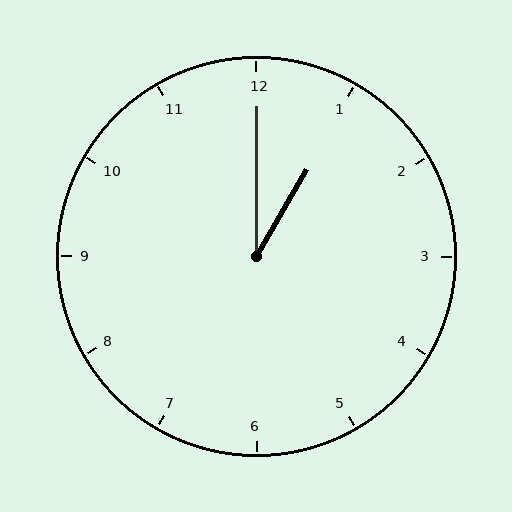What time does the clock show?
1:00.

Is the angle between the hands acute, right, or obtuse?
It is acute.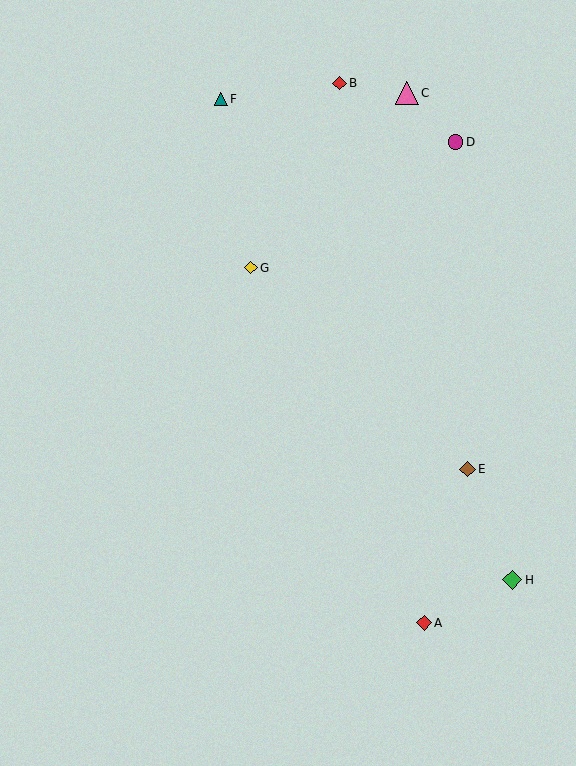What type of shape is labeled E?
Shape E is a brown diamond.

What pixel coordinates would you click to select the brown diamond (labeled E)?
Click at (467, 469) to select the brown diamond E.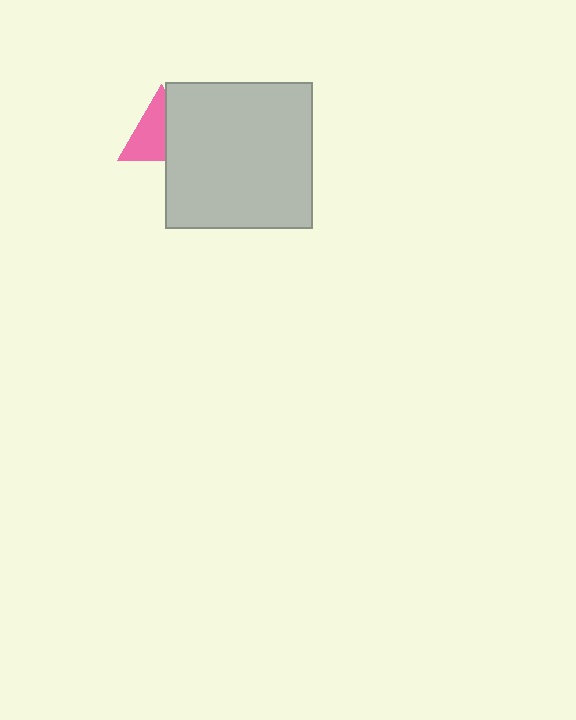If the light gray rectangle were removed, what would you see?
You would see the complete pink triangle.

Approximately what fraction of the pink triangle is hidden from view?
Roughly 42% of the pink triangle is hidden behind the light gray rectangle.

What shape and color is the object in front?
The object in front is a light gray rectangle.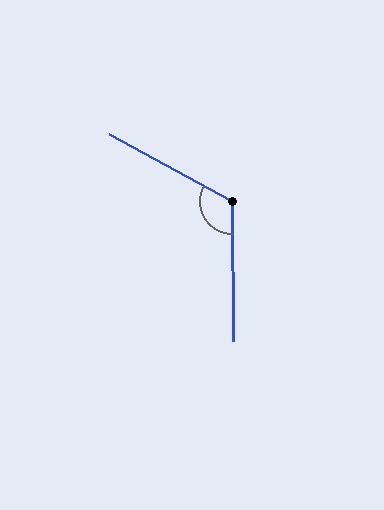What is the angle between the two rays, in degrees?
Approximately 119 degrees.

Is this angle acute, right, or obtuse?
It is obtuse.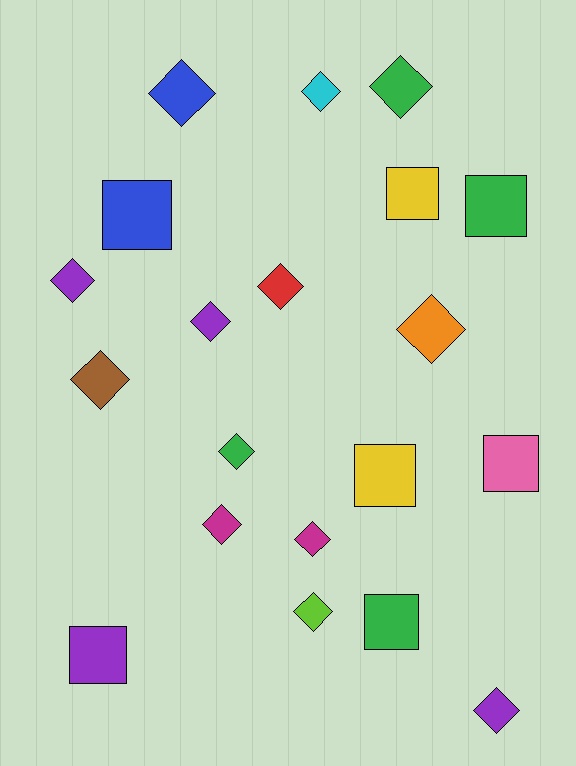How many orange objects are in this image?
There is 1 orange object.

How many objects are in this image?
There are 20 objects.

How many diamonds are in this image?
There are 13 diamonds.